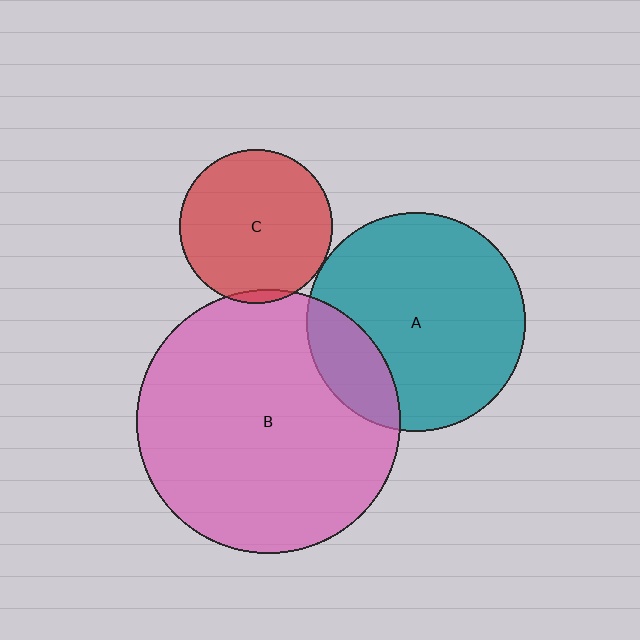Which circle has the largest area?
Circle B (pink).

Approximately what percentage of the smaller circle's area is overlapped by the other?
Approximately 5%.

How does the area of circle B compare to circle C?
Approximately 3.0 times.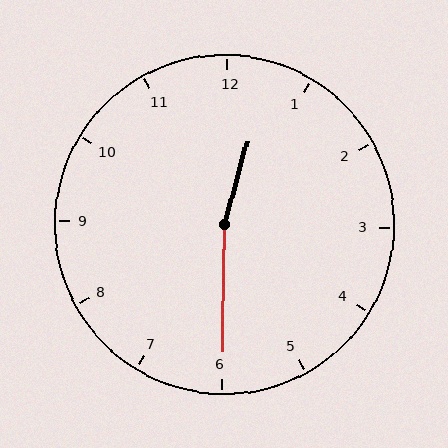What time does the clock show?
12:30.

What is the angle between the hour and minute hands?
Approximately 165 degrees.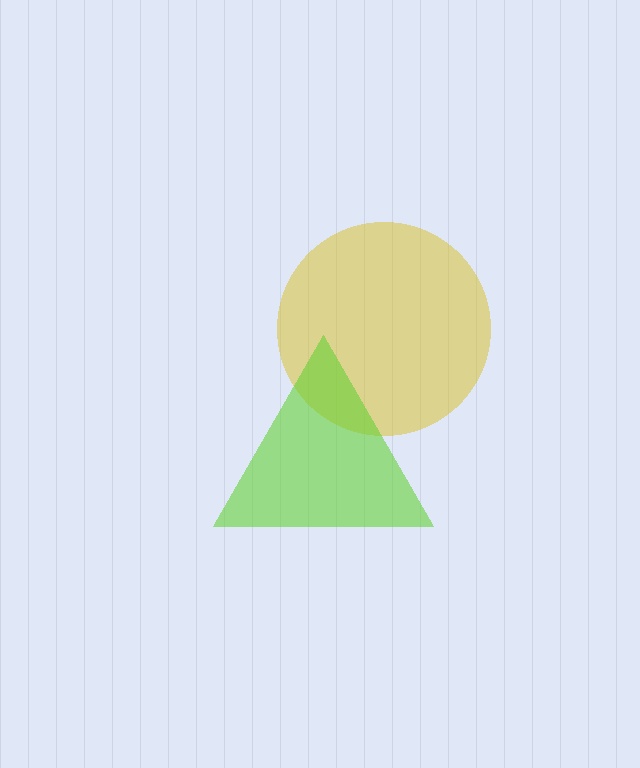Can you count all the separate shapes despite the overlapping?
Yes, there are 2 separate shapes.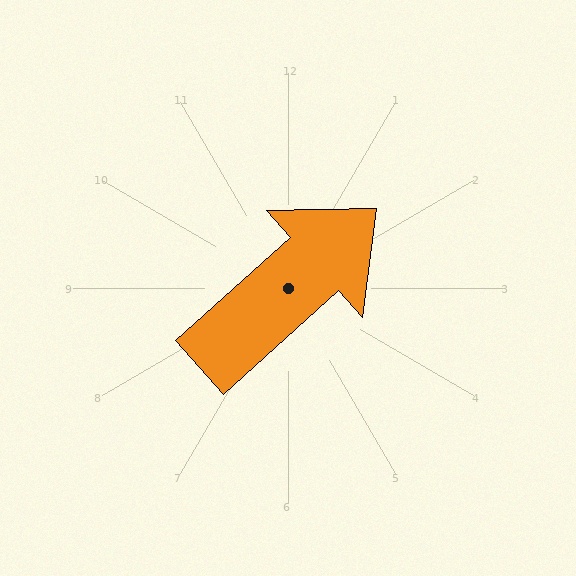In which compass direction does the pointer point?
Northeast.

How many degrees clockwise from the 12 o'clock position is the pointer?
Approximately 48 degrees.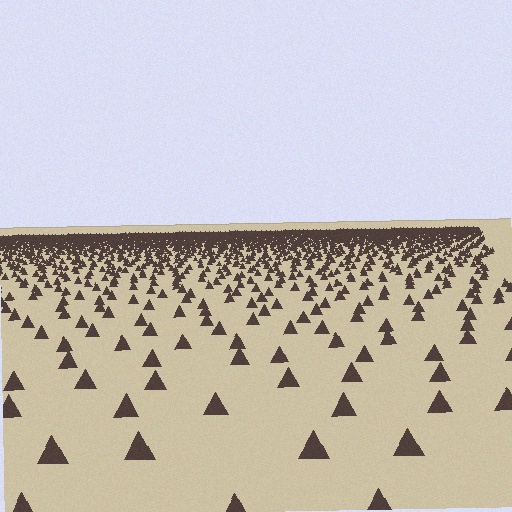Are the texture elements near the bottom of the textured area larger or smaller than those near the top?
Larger. Near the bottom, elements are closer to the viewer and appear at a bigger on-screen size.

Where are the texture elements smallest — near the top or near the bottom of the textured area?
Near the top.